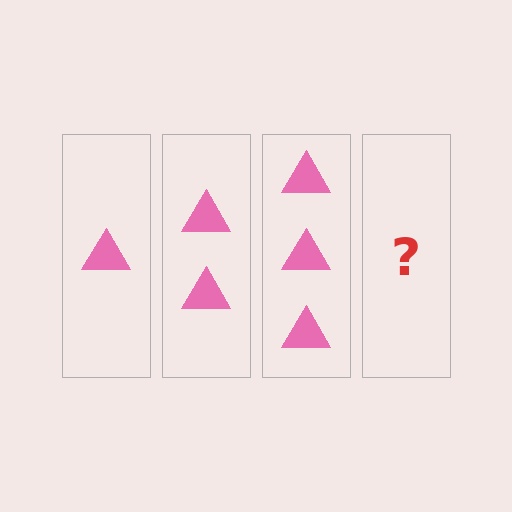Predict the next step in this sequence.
The next step is 4 triangles.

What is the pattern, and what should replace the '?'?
The pattern is that each step adds one more triangle. The '?' should be 4 triangles.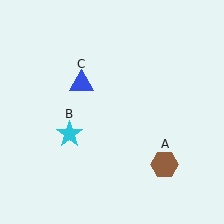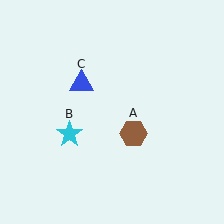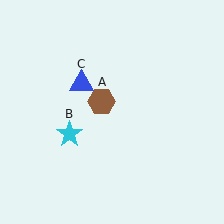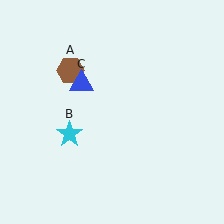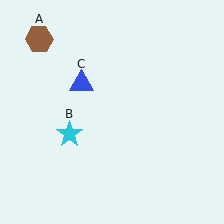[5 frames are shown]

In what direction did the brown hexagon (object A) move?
The brown hexagon (object A) moved up and to the left.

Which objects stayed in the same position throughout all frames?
Cyan star (object B) and blue triangle (object C) remained stationary.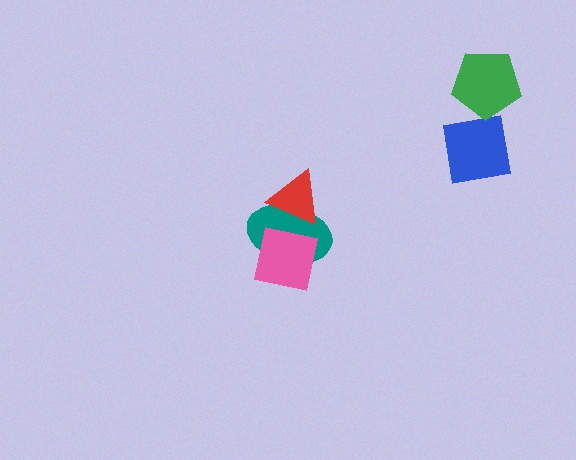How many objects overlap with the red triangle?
1 object overlaps with the red triangle.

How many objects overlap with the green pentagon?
1 object overlaps with the green pentagon.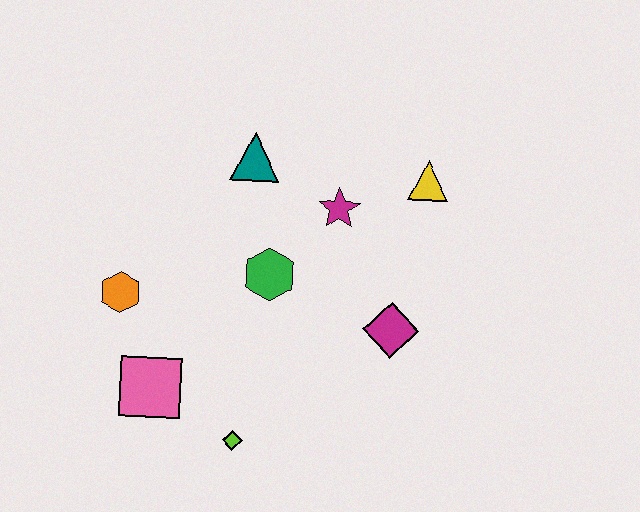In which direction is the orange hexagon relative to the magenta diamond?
The orange hexagon is to the left of the magenta diamond.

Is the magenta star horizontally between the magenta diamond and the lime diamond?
Yes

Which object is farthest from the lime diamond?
The yellow triangle is farthest from the lime diamond.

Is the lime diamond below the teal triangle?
Yes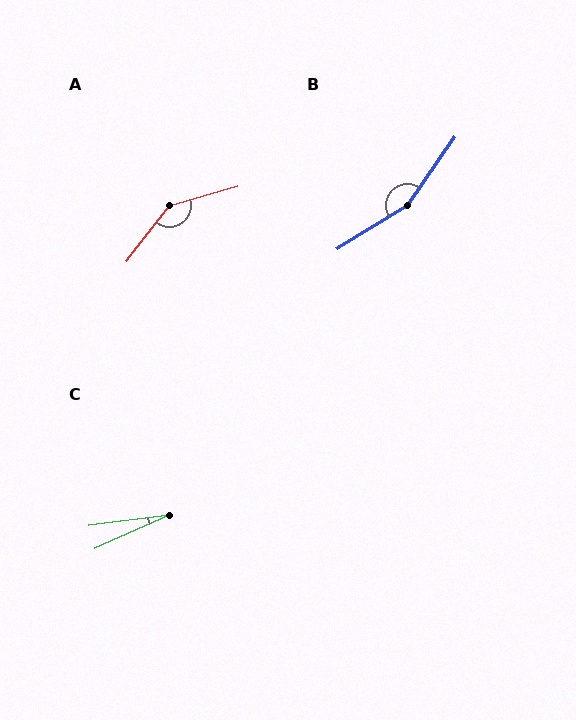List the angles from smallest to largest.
C (17°), A (144°), B (156°).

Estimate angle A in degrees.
Approximately 144 degrees.